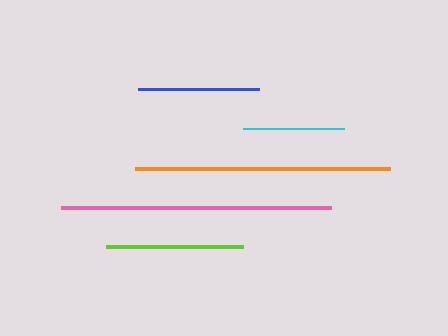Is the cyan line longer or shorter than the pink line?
The pink line is longer than the cyan line.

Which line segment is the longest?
The pink line is the longest at approximately 270 pixels.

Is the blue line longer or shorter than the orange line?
The orange line is longer than the blue line.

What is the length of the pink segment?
The pink segment is approximately 270 pixels long.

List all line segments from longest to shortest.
From longest to shortest: pink, orange, lime, blue, cyan.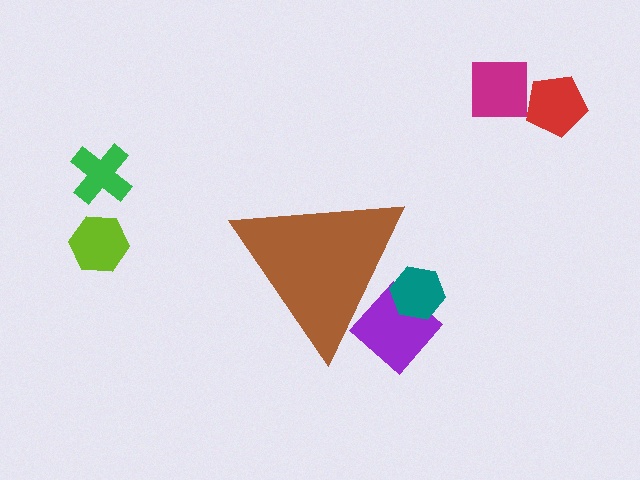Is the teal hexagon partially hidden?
Yes, the teal hexagon is partially hidden behind the brown triangle.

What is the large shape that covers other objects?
A brown triangle.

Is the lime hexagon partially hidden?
No, the lime hexagon is fully visible.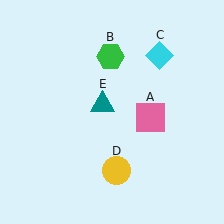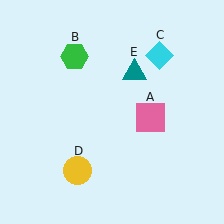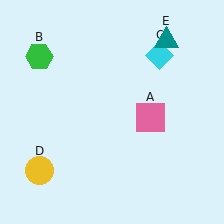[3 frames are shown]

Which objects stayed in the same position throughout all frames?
Pink square (object A) and cyan diamond (object C) remained stationary.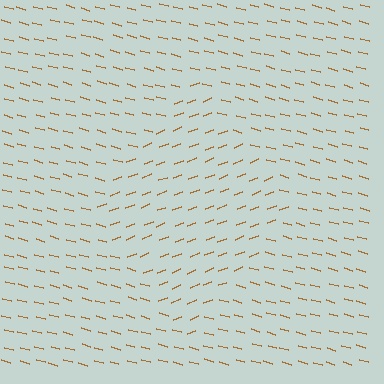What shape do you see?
I see a diamond.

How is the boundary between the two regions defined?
The boundary is defined purely by a change in line orientation (approximately 36 degrees difference). All lines are the same color and thickness.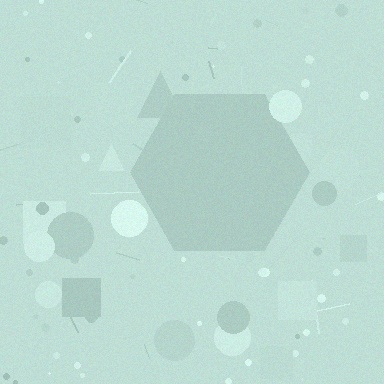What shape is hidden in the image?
A hexagon is hidden in the image.